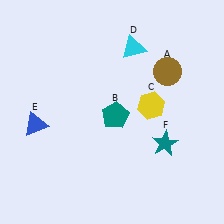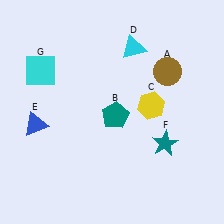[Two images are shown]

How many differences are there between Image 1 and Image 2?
There is 1 difference between the two images.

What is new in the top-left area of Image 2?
A cyan square (G) was added in the top-left area of Image 2.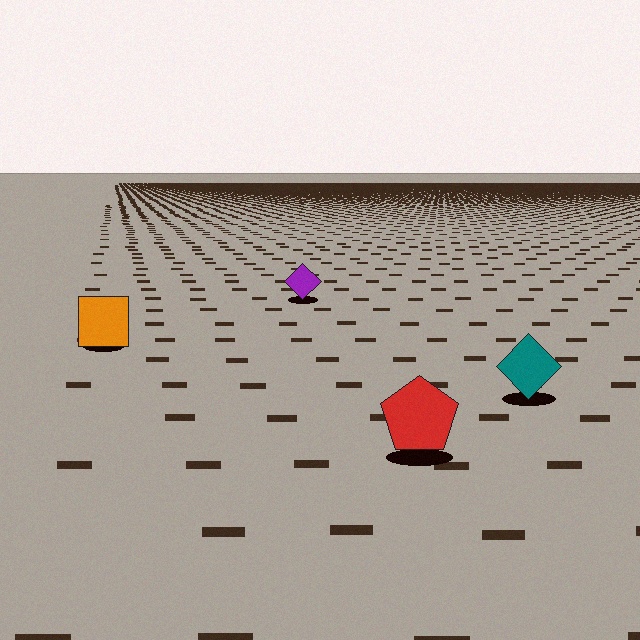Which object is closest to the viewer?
The red pentagon is closest. The texture marks near it are larger and more spread out.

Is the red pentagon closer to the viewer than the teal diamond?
Yes. The red pentagon is closer — you can tell from the texture gradient: the ground texture is coarser near it.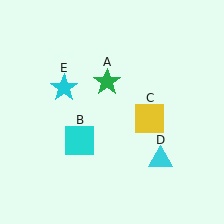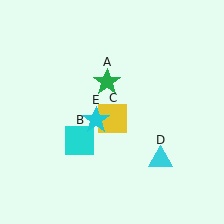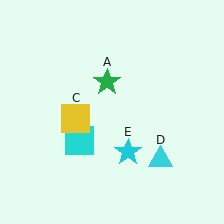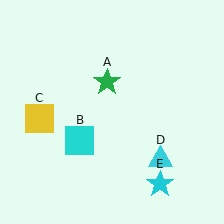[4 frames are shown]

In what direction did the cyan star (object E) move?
The cyan star (object E) moved down and to the right.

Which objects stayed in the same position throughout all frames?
Green star (object A) and cyan square (object B) and cyan triangle (object D) remained stationary.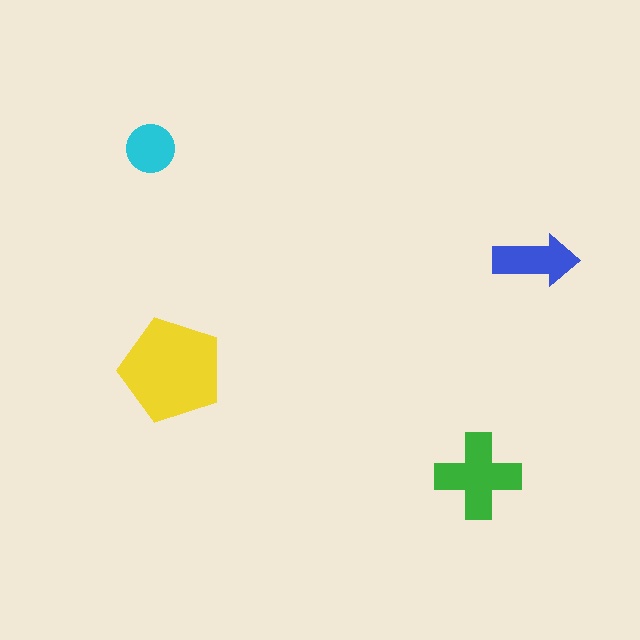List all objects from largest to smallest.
The yellow pentagon, the green cross, the blue arrow, the cyan circle.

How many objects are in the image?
There are 4 objects in the image.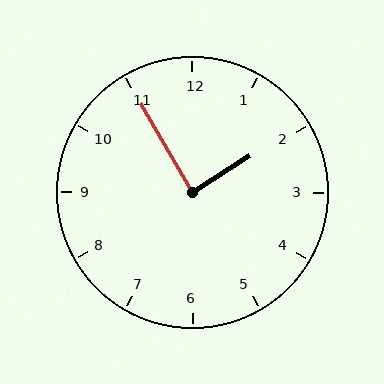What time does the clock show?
1:55.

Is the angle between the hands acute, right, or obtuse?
It is right.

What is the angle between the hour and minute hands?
Approximately 88 degrees.